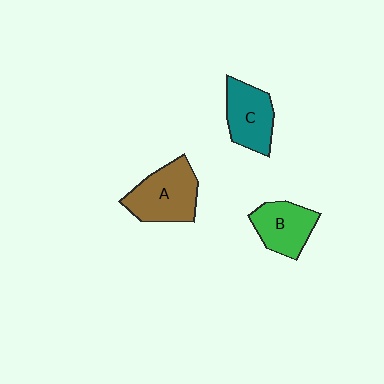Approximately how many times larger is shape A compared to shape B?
Approximately 1.3 times.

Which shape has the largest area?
Shape A (brown).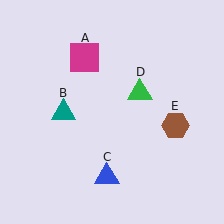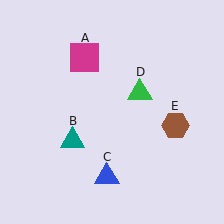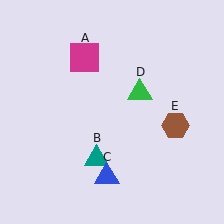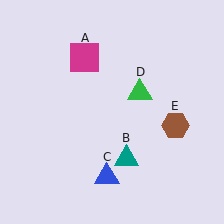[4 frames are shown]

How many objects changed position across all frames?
1 object changed position: teal triangle (object B).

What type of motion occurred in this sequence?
The teal triangle (object B) rotated counterclockwise around the center of the scene.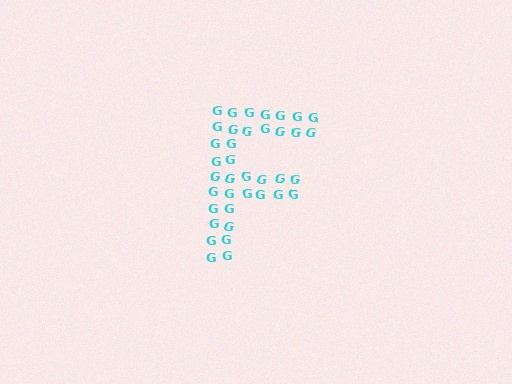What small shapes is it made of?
It is made of small letter G's.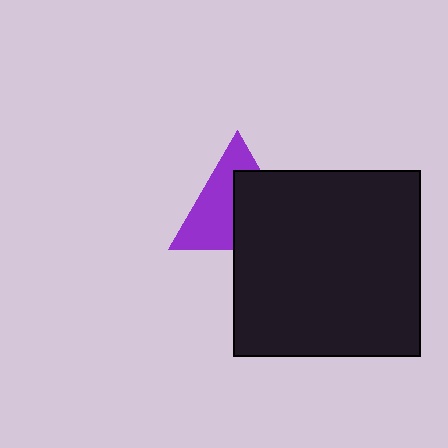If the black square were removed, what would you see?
You would see the complete purple triangle.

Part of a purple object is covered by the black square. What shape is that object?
It is a triangle.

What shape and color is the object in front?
The object in front is a black square.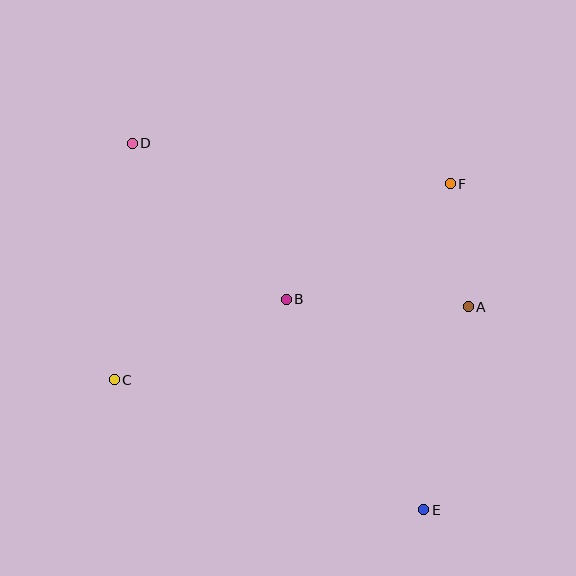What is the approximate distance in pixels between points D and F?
The distance between D and F is approximately 321 pixels.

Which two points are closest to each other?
Points A and F are closest to each other.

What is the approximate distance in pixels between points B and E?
The distance between B and E is approximately 251 pixels.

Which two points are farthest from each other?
Points D and E are farthest from each other.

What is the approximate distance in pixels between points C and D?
The distance between C and D is approximately 237 pixels.